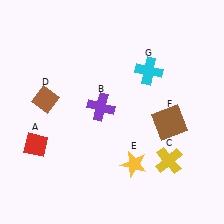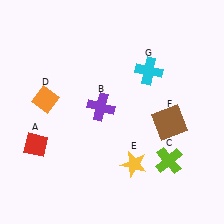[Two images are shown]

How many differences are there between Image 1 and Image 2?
There are 2 differences between the two images.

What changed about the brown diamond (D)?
In Image 1, D is brown. In Image 2, it changed to orange.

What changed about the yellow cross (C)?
In Image 1, C is yellow. In Image 2, it changed to lime.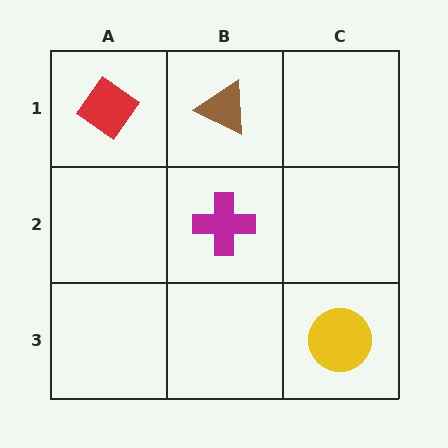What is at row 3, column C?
A yellow circle.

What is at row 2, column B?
A magenta cross.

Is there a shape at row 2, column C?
No, that cell is empty.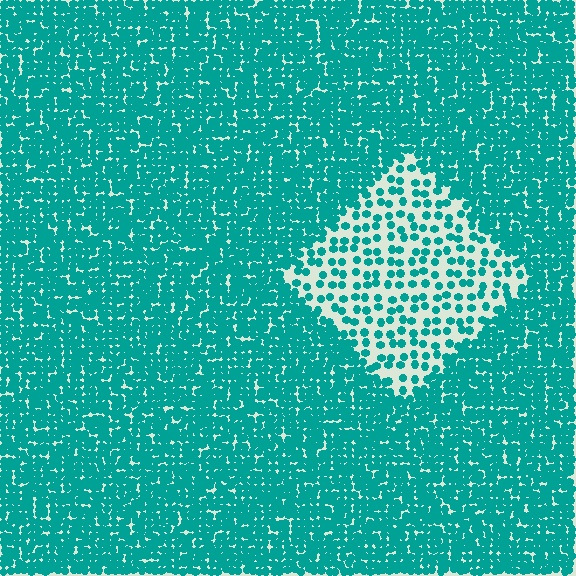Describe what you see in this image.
The image contains small teal elements arranged at two different densities. A diamond-shaped region is visible where the elements are less densely packed than the surrounding area.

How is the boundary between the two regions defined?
The boundary is defined by a change in element density (approximately 2.8x ratio). All elements are the same color, size, and shape.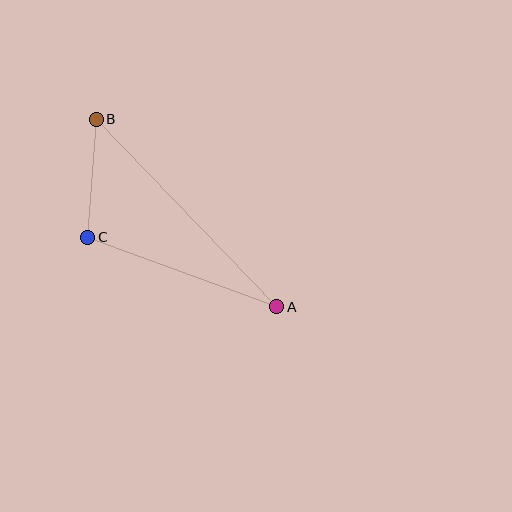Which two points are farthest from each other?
Points A and B are farthest from each other.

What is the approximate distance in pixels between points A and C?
The distance between A and C is approximately 201 pixels.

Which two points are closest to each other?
Points B and C are closest to each other.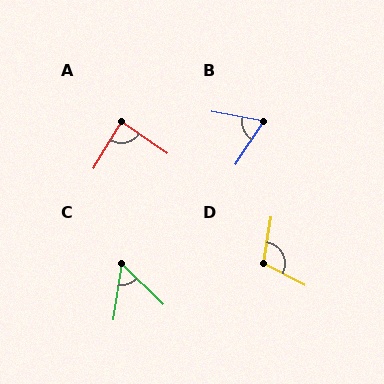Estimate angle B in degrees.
Approximately 68 degrees.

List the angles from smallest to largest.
C (54°), B (68°), A (87°), D (108°).